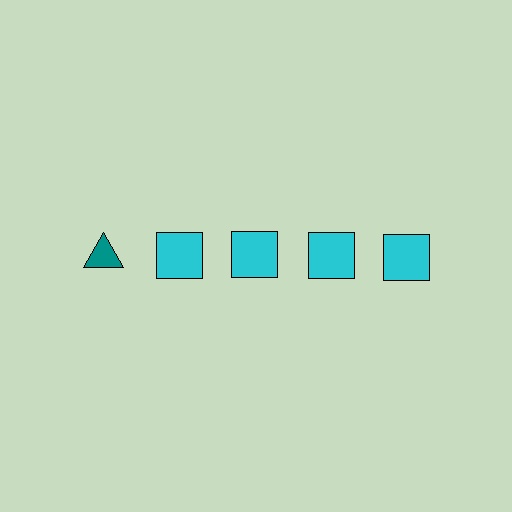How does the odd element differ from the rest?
It differs in both color (teal instead of cyan) and shape (triangle instead of square).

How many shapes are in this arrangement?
There are 5 shapes arranged in a grid pattern.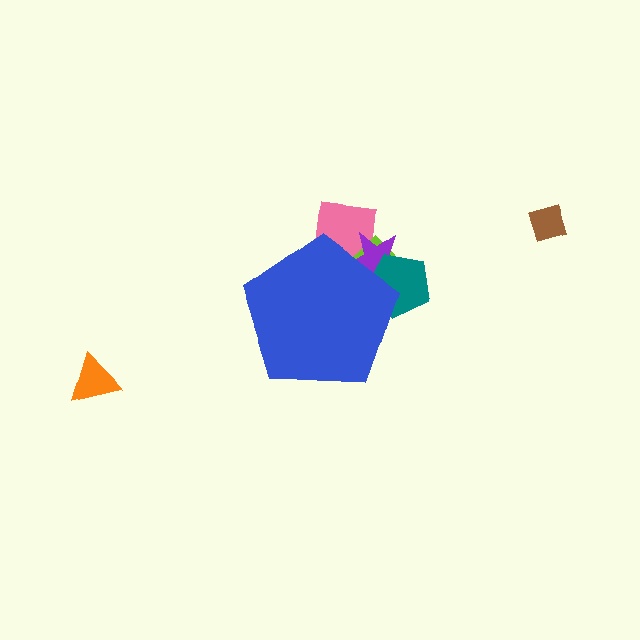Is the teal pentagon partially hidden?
Yes, the teal pentagon is partially hidden behind the blue pentagon.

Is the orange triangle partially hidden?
No, the orange triangle is fully visible.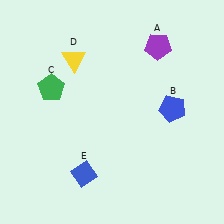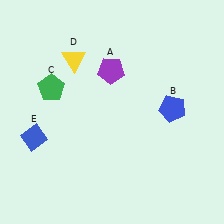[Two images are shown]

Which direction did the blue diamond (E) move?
The blue diamond (E) moved left.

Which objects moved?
The objects that moved are: the purple pentagon (A), the blue diamond (E).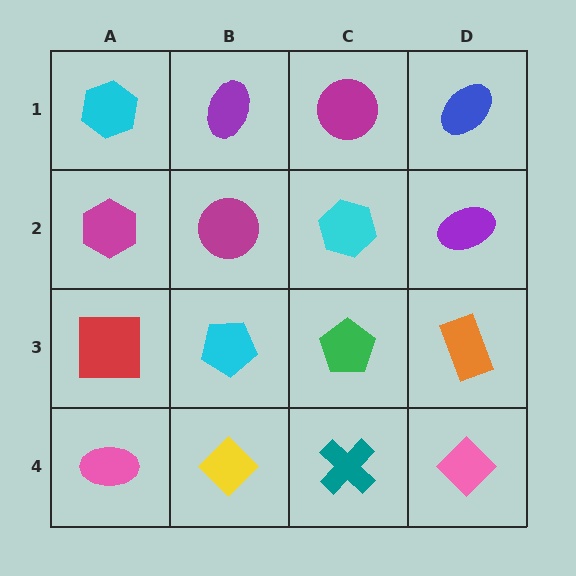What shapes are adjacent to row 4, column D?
An orange rectangle (row 3, column D), a teal cross (row 4, column C).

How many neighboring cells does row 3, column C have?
4.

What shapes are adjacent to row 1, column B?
A magenta circle (row 2, column B), a cyan hexagon (row 1, column A), a magenta circle (row 1, column C).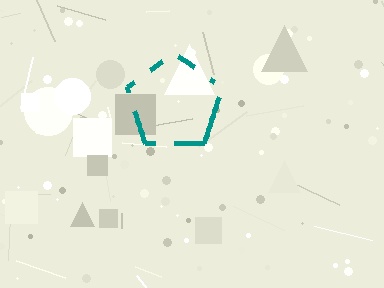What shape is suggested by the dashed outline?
The dashed outline suggests a pentagon.